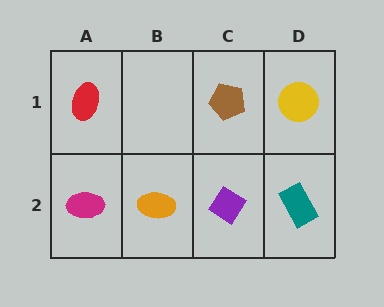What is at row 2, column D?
A teal rectangle.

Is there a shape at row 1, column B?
No, that cell is empty.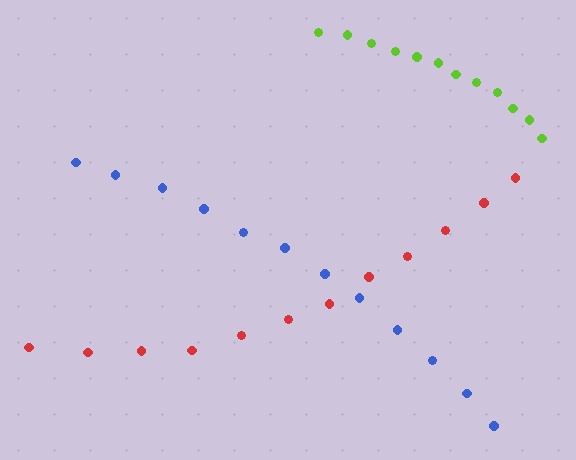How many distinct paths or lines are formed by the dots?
There are 3 distinct paths.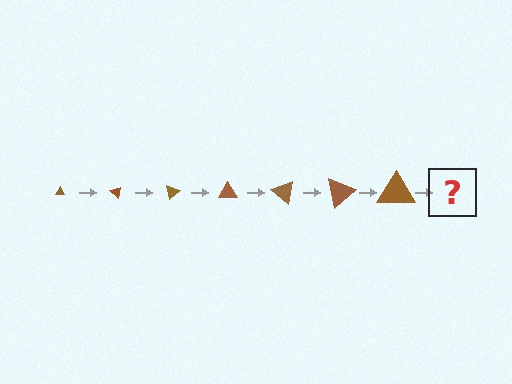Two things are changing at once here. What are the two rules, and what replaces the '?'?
The two rules are that the triangle grows larger each step and it rotates 40 degrees each step. The '?' should be a triangle, larger than the previous one and rotated 280 degrees from the start.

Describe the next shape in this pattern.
It should be a triangle, larger than the previous one and rotated 280 degrees from the start.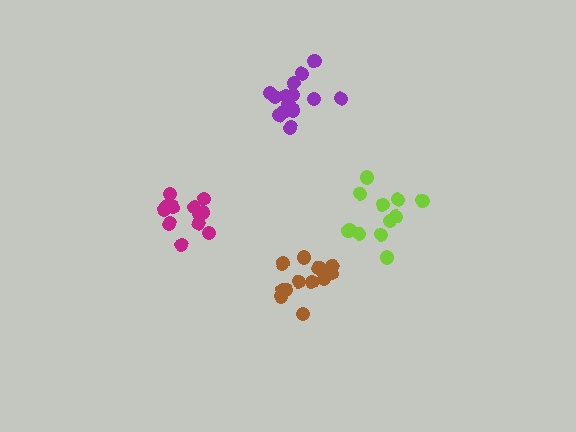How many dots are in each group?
Group 1: 12 dots, Group 2: 12 dots, Group 3: 11 dots, Group 4: 15 dots (50 total).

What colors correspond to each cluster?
The clusters are colored: magenta, brown, lime, purple.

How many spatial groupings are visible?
There are 4 spatial groupings.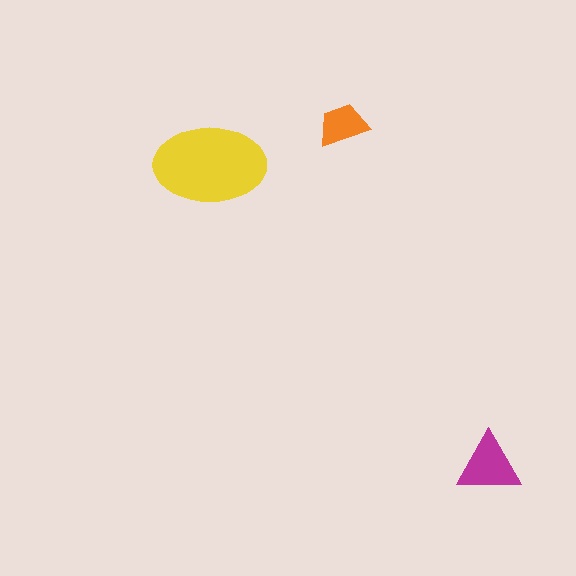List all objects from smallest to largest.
The orange trapezoid, the magenta triangle, the yellow ellipse.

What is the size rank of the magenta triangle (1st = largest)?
2nd.